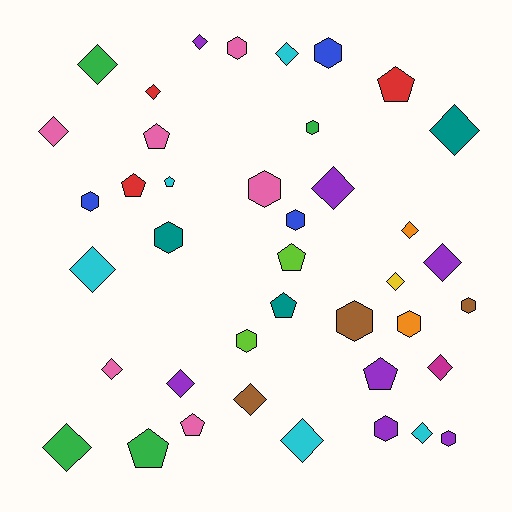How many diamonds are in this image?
There are 18 diamonds.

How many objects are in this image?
There are 40 objects.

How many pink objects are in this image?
There are 6 pink objects.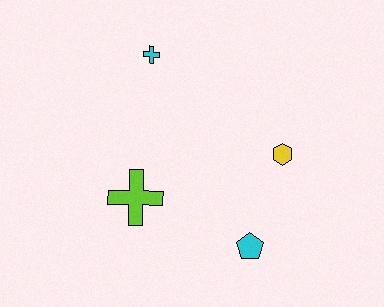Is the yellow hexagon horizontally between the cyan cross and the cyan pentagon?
No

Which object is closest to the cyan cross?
The lime cross is closest to the cyan cross.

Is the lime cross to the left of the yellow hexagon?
Yes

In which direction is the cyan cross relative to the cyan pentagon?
The cyan cross is above the cyan pentagon.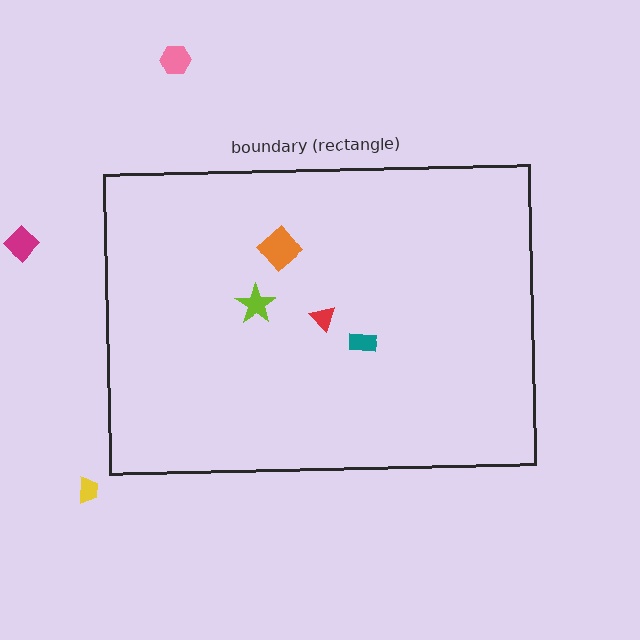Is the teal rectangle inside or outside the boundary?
Inside.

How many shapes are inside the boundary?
4 inside, 3 outside.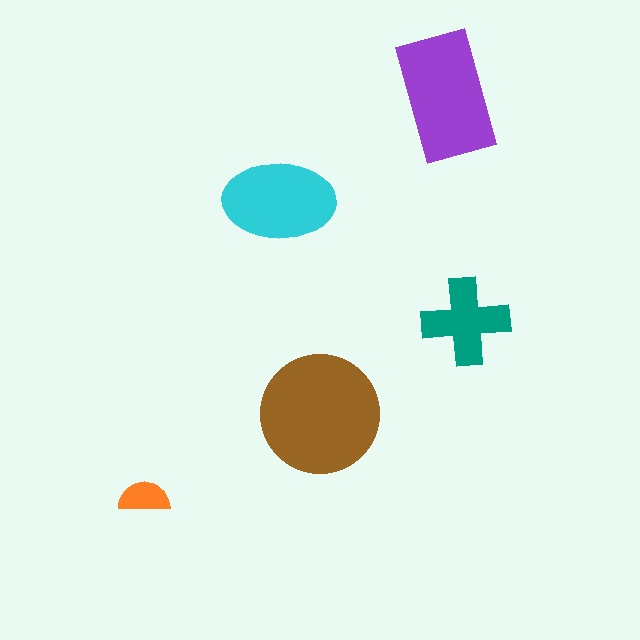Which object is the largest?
The brown circle.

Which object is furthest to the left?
The orange semicircle is leftmost.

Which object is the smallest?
The orange semicircle.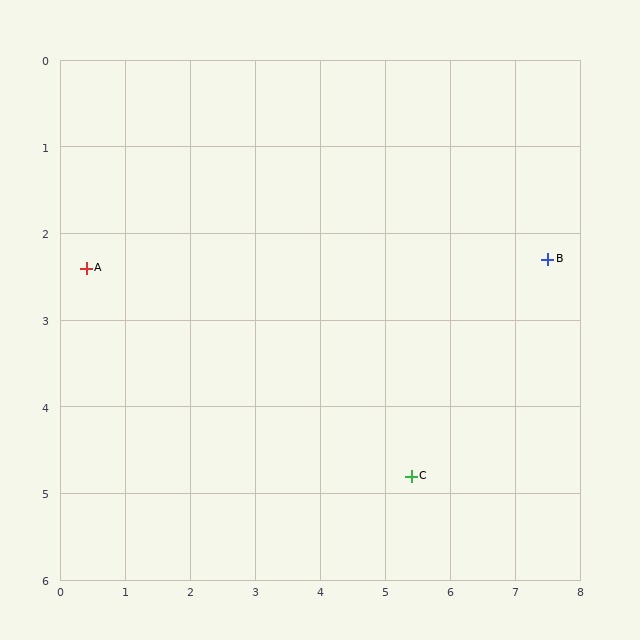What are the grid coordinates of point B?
Point B is at approximately (7.5, 2.3).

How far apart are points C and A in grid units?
Points C and A are about 5.5 grid units apart.